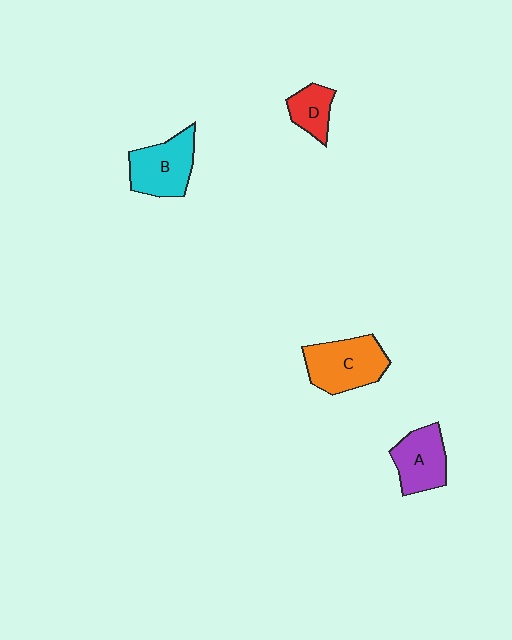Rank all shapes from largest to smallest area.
From largest to smallest: C (orange), B (cyan), A (purple), D (red).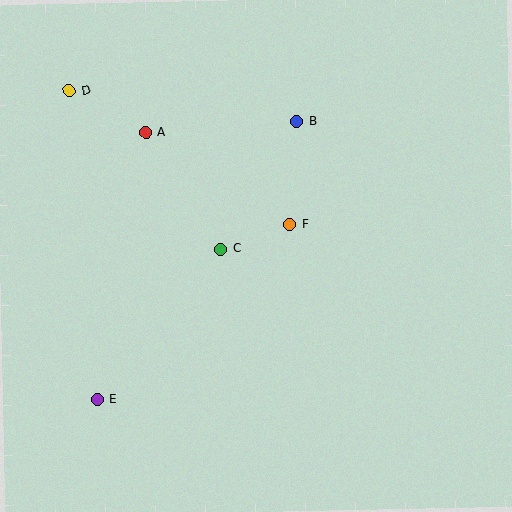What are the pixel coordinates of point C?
Point C is at (221, 249).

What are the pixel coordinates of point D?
Point D is at (69, 90).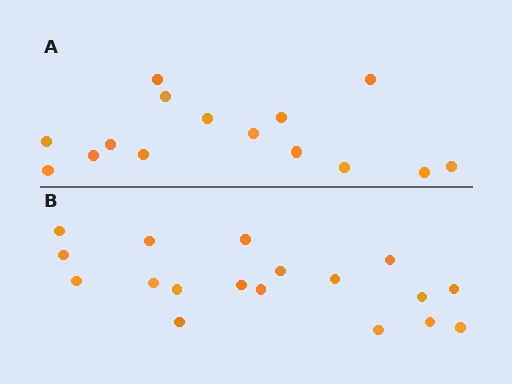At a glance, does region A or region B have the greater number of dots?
Region B (the bottom region) has more dots.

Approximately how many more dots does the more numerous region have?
Region B has just a few more — roughly 2 or 3 more dots than region A.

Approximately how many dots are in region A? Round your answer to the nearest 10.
About 20 dots. (The exact count is 15, which rounds to 20.)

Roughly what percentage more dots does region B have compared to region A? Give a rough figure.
About 20% more.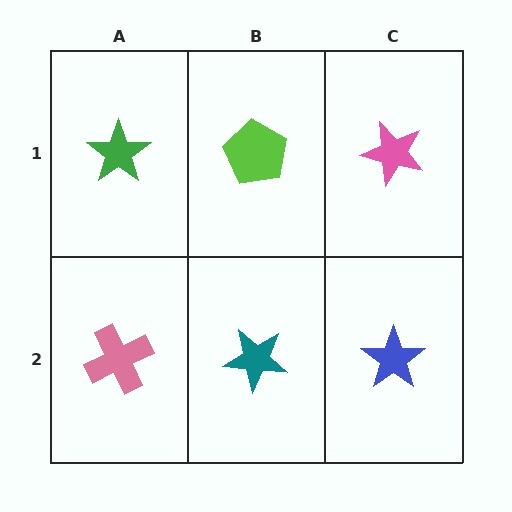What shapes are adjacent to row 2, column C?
A pink star (row 1, column C), a teal star (row 2, column B).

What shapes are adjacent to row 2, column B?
A lime pentagon (row 1, column B), a pink cross (row 2, column A), a blue star (row 2, column C).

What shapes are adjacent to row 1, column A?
A pink cross (row 2, column A), a lime pentagon (row 1, column B).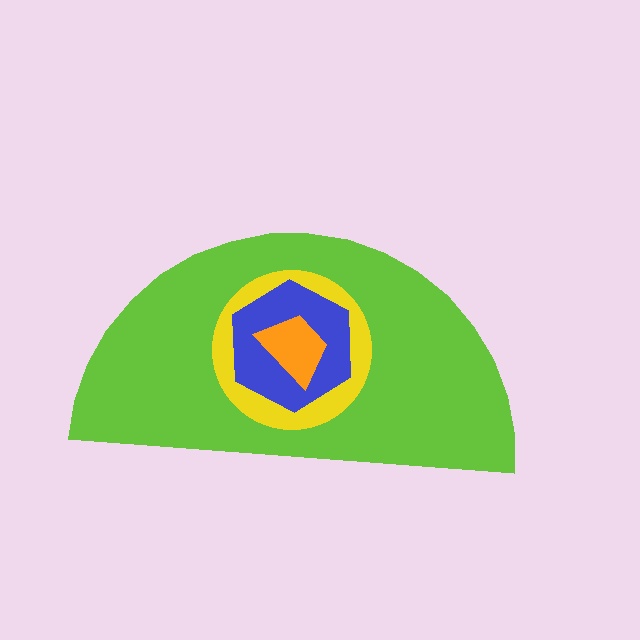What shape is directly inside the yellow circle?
The blue hexagon.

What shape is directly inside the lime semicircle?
The yellow circle.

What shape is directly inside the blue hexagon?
The orange trapezoid.